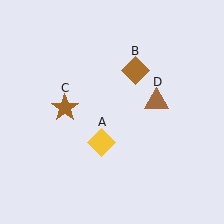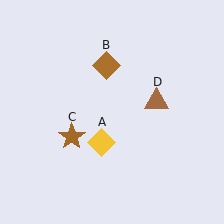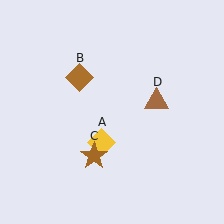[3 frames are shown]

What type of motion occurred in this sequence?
The brown diamond (object B), brown star (object C) rotated counterclockwise around the center of the scene.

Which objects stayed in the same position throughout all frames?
Yellow diamond (object A) and brown triangle (object D) remained stationary.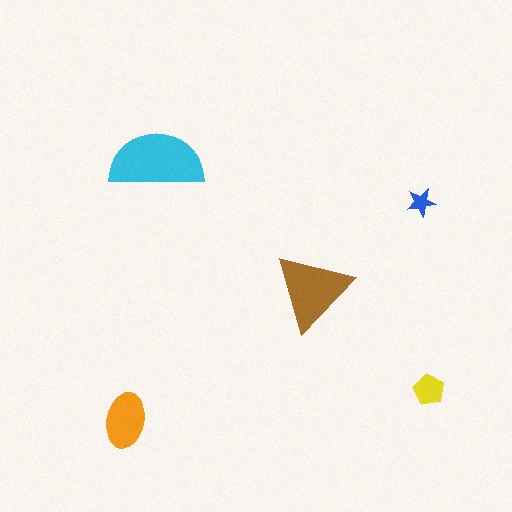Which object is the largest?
The cyan semicircle.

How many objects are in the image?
There are 5 objects in the image.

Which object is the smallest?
The blue star.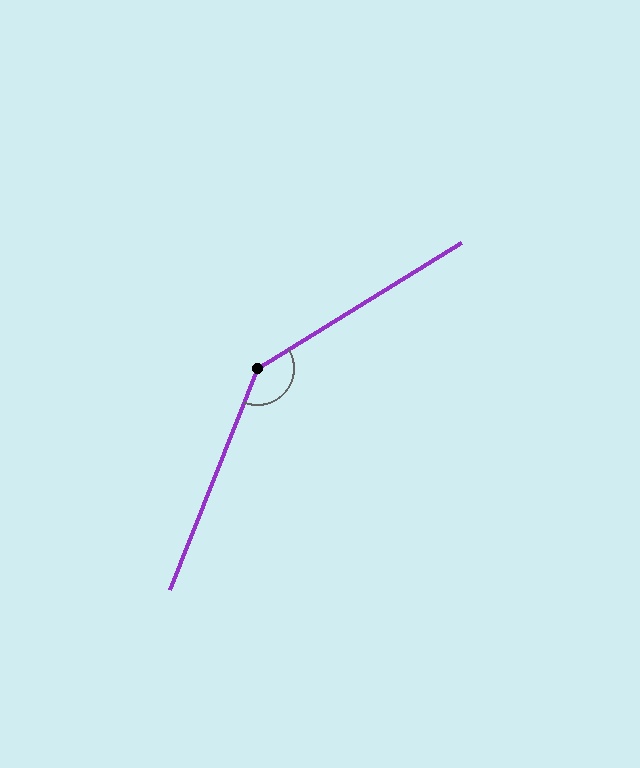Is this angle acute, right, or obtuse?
It is obtuse.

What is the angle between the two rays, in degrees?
Approximately 143 degrees.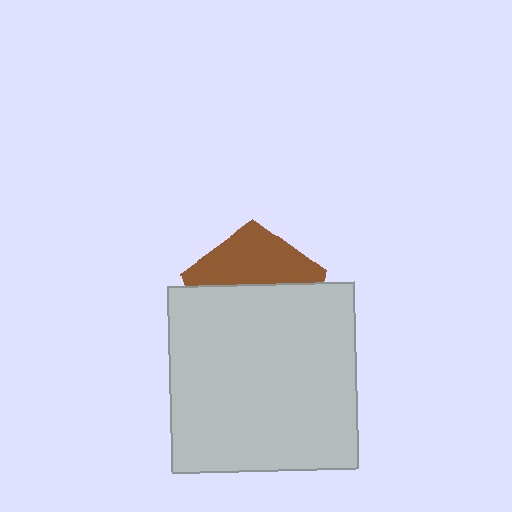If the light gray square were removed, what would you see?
You would see the complete brown pentagon.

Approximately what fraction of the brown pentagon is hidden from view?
Roughly 61% of the brown pentagon is hidden behind the light gray square.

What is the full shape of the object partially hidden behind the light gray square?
The partially hidden object is a brown pentagon.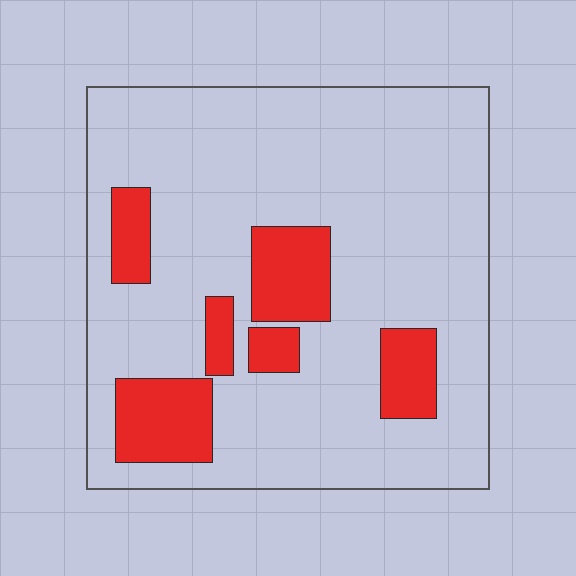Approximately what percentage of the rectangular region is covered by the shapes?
Approximately 20%.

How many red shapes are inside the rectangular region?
6.